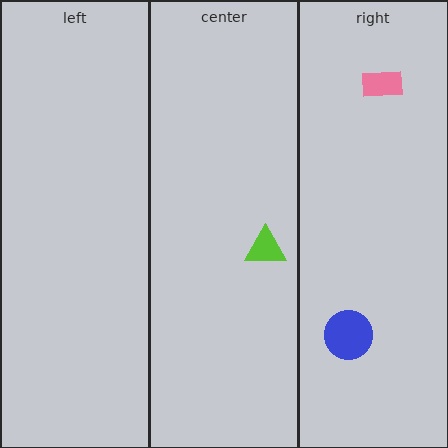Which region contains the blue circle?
The right region.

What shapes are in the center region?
The lime triangle.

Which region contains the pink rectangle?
The right region.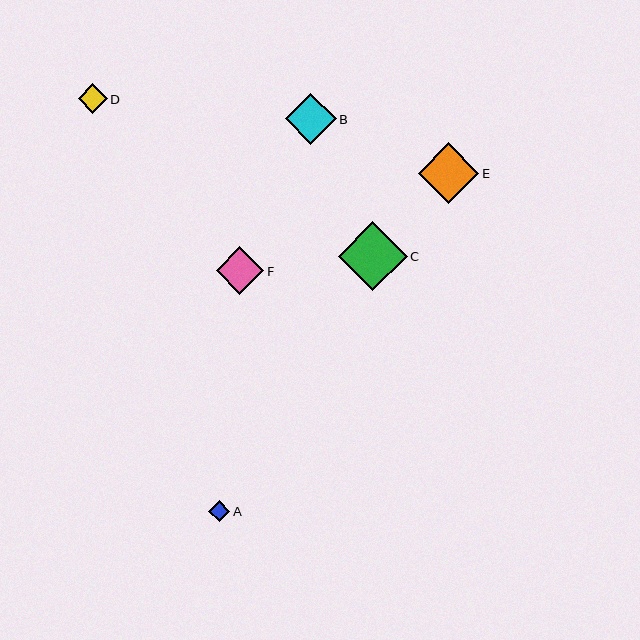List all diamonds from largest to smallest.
From largest to smallest: C, E, B, F, D, A.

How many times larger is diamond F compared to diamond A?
Diamond F is approximately 2.2 times the size of diamond A.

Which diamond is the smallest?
Diamond A is the smallest with a size of approximately 21 pixels.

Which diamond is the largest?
Diamond C is the largest with a size of approximately 69 pixels.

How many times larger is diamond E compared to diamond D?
Diamond E is approximately 2.1 times the size of diamond D.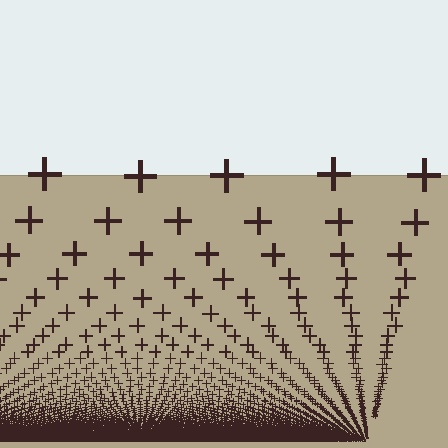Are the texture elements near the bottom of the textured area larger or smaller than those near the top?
Smaller. The gradient is inverted — elements near the bottom are smaller and denser.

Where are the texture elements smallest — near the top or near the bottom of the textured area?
Near the bottom.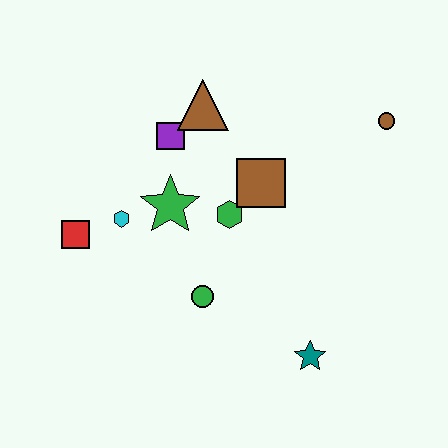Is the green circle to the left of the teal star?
Yes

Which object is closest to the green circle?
The green hexagon is closest to the green circle.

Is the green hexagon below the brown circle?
Yes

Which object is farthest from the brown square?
The red square is farthest from the brown square.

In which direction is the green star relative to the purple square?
The green star is below the purple square.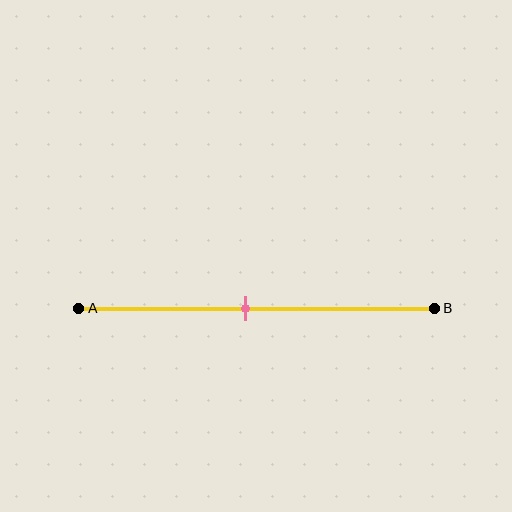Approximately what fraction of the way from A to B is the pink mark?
The pink mark is approximately 45% of the way from A to B.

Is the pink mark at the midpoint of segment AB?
No, the mark is at about 45% from A, not at the 50% midpoint.